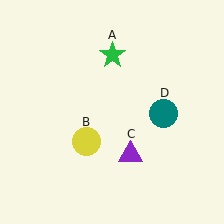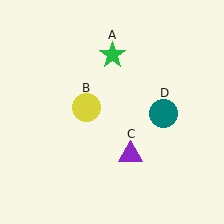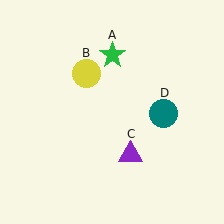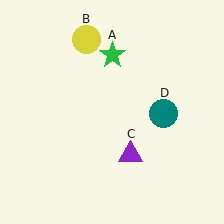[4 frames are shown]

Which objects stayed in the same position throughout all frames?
Green star (object A) and purple triangle (object C) and teal circle (object D) remained stationary.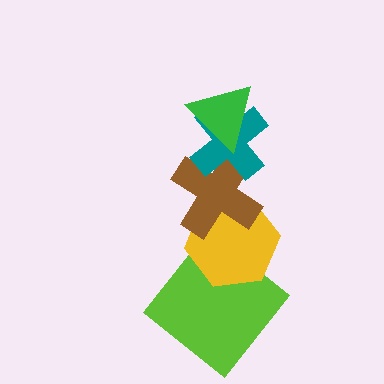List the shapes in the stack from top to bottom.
From top to bottom: the green triangle, the teal cross, the brown cross, the yellow hexagon, the lime diamond.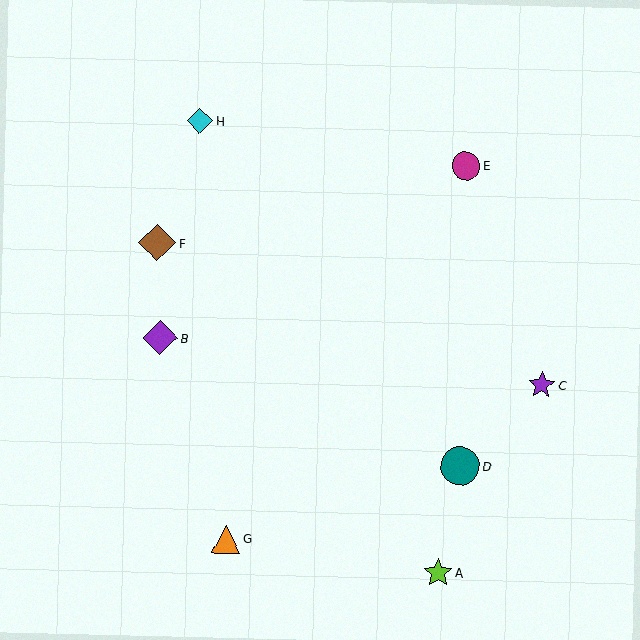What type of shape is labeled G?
Shape G is an orange triangle.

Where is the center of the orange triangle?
The center of the orange triangle is at (226, 539).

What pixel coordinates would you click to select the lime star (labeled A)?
Click at (438, 573) to select the lime star A.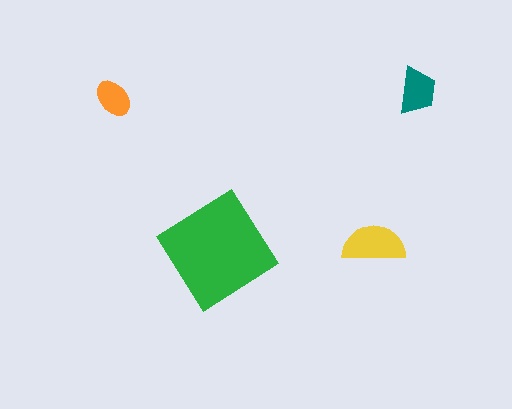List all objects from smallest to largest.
The orange ellipse, the teal trapezoid, the yellow semicircle, the green diamond.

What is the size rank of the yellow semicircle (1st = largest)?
2nd.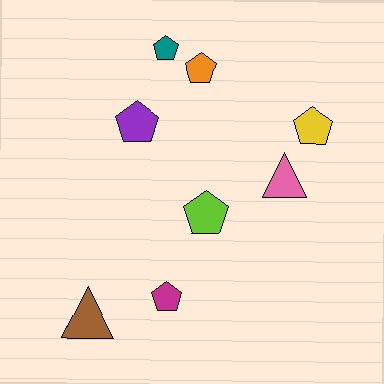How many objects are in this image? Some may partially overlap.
There are 8 objects.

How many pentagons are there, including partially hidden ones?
There are 6 pentagons.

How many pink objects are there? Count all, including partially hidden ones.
There is 1 pink object.